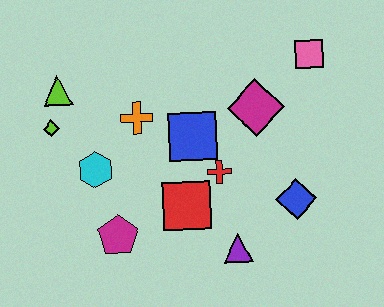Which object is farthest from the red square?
The pink square is farthest from the red square.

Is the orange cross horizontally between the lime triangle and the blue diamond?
Yes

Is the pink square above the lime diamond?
Yes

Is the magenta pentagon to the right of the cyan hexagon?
Yes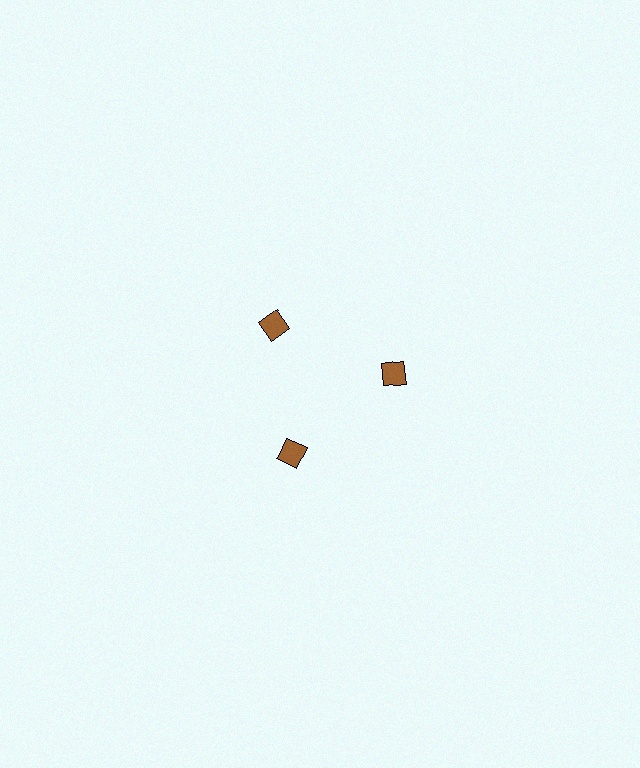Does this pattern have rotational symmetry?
Yes, this pattern has 3-fold rotational symmetry. It looks the same after rotating 120 degrees around the center.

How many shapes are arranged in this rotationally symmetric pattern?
There are 3 shapes, arranged in 3 groups of 1.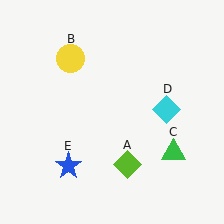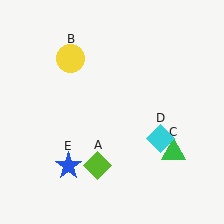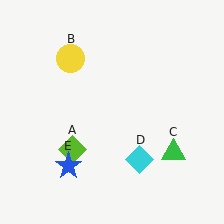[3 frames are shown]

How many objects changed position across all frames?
2 objects changed position: lime diamond (object A), cyan diamond (object D).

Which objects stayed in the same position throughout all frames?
Yellow circle (object B) and green triangle (object C) and blue star (object E) remained stationary.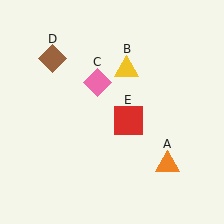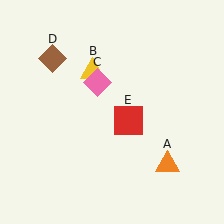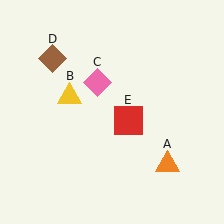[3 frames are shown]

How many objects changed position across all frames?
1 object changed position: yellow triangle (object B).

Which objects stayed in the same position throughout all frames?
Orange triangle (object A) and pink diamond (object C) and brown diamond (object D) and red square (object E) remained stationary.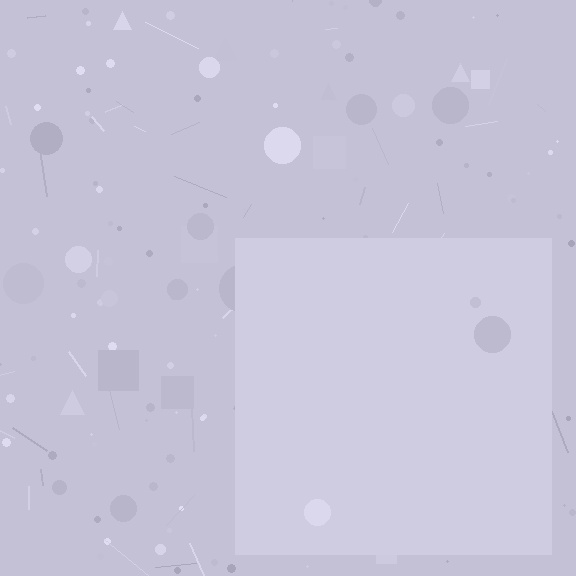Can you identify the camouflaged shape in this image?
The camouflaged shape is a square.